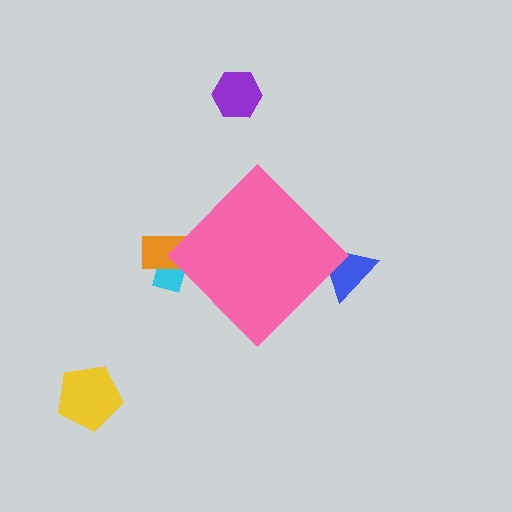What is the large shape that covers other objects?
A pink diamond.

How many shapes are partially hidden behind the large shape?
3 shapes are partially hidden.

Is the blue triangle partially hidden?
Yes, the blue triangle is partially hidden behind the pink diamond.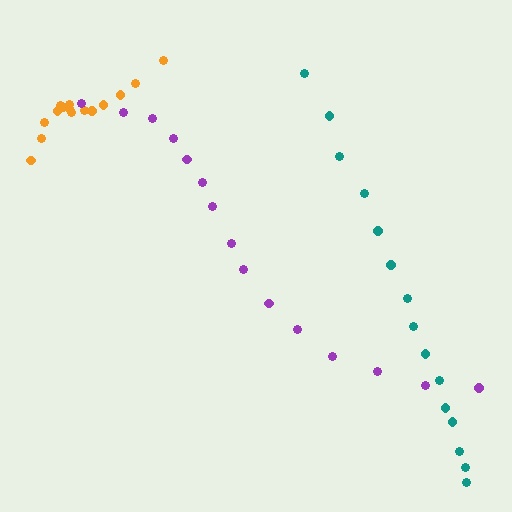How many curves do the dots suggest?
There are 3 distinct paths.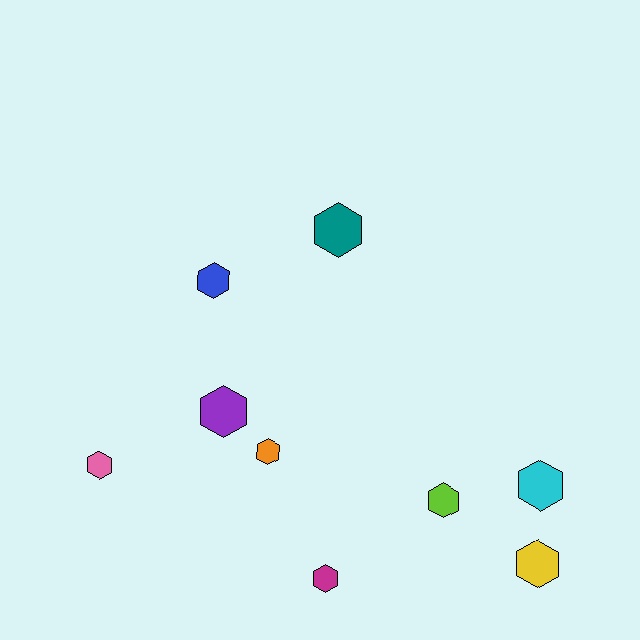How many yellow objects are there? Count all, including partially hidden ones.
There is 1 yellow object.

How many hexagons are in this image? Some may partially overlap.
There are 9 hexagons.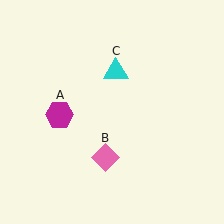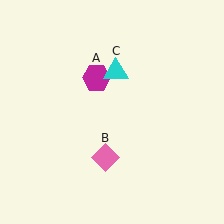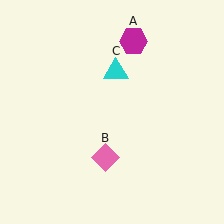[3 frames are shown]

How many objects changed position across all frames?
1 object changed position: magenta hexagon (object A).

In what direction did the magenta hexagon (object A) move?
The magenta hexagon (object A) moved up and to the right.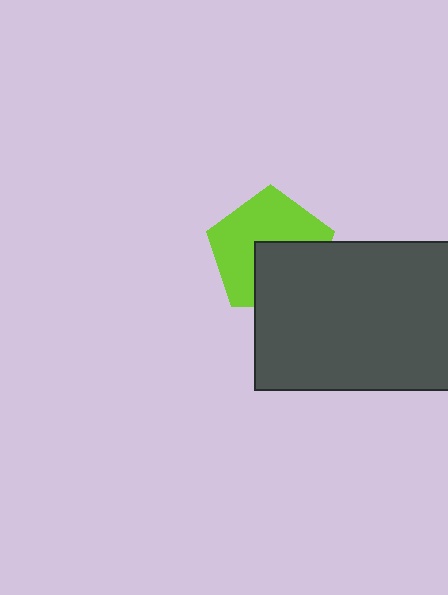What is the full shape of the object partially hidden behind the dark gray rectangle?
The partially hidden object is a lime pentagon.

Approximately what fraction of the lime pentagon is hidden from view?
Roughly 41% of the lime pentagon is hidden behind the dark gray rectangle.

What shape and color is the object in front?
The object in front is a dark gray rectangle.